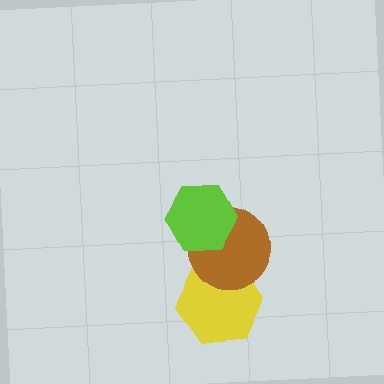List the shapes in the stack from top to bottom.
From top to bottom: the lime hexagon, the brown circle, the yellow hexagon.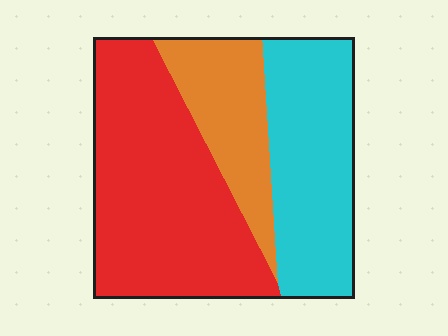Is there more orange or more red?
Red.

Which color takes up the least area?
Orange, at roughly 20%.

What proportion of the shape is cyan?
Cyan takes up between a quarter and a half of the shape.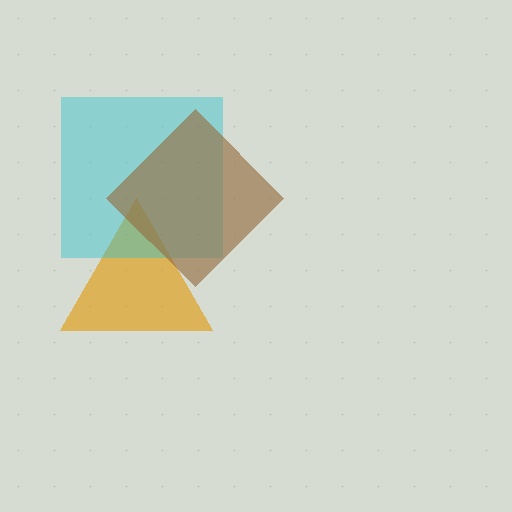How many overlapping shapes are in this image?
There are 3 overlapping shapes in the image.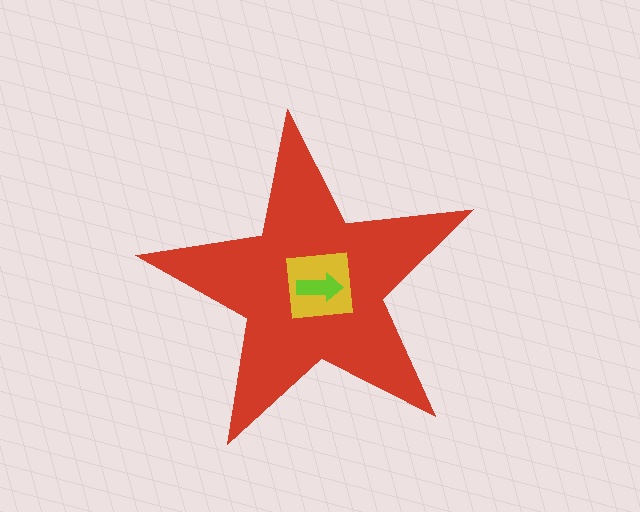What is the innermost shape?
The lime arrow.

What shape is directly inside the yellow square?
The lime arrow.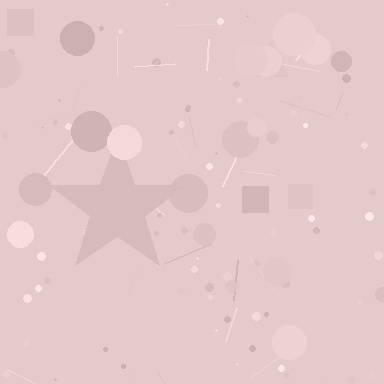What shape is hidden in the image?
A star is hidden in the image.